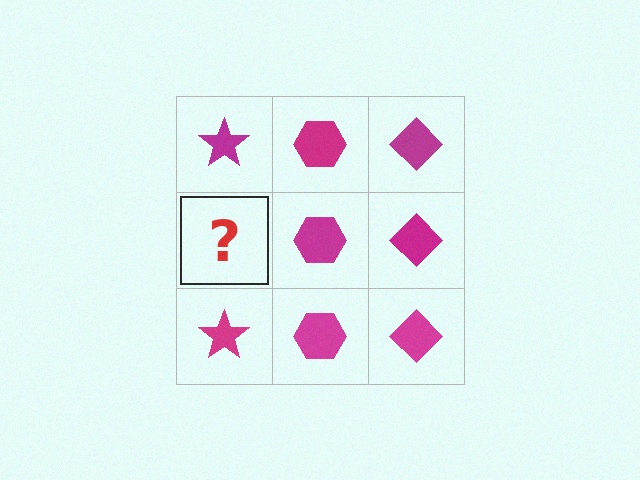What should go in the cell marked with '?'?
The missing cell should contain a magenta star.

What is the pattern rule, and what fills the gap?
The rule is that each column has a consistent shape. The gap should be filled with a magenta star.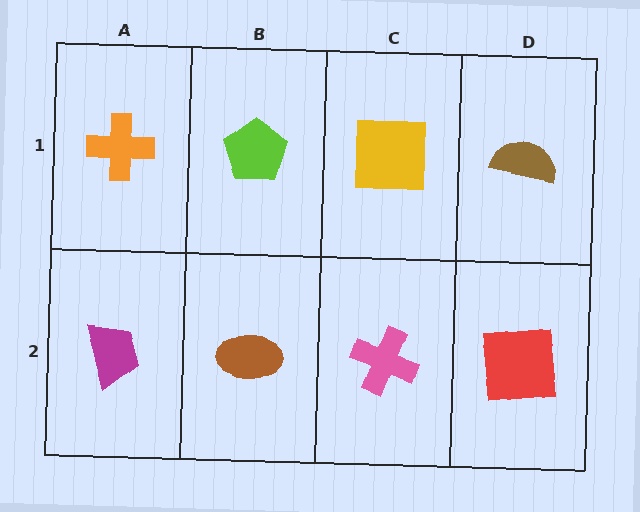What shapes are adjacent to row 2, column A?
An orange cross (row 1, column A), a brown ellipse (row 2, column B).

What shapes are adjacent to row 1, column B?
A brown ellipse (row 2, column B), an orange cross (row 1, column A), a yellow square (row 1, column C).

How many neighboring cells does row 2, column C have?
3.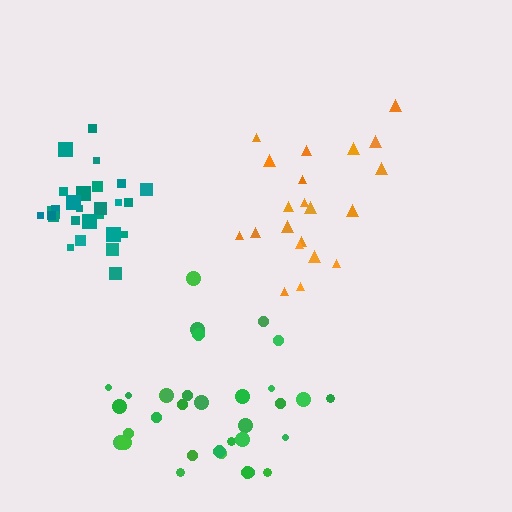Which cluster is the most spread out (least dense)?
Orange.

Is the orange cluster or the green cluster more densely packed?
Green.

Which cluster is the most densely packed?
Teal.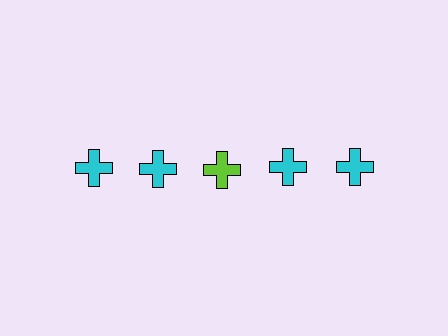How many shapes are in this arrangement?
There are 5 shapes arranged in a grid pattern.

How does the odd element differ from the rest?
It has a different color: lime instead of cyan.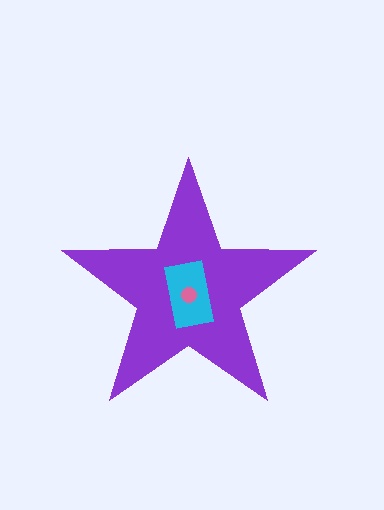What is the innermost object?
The pink circle.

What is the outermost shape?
The purple star.